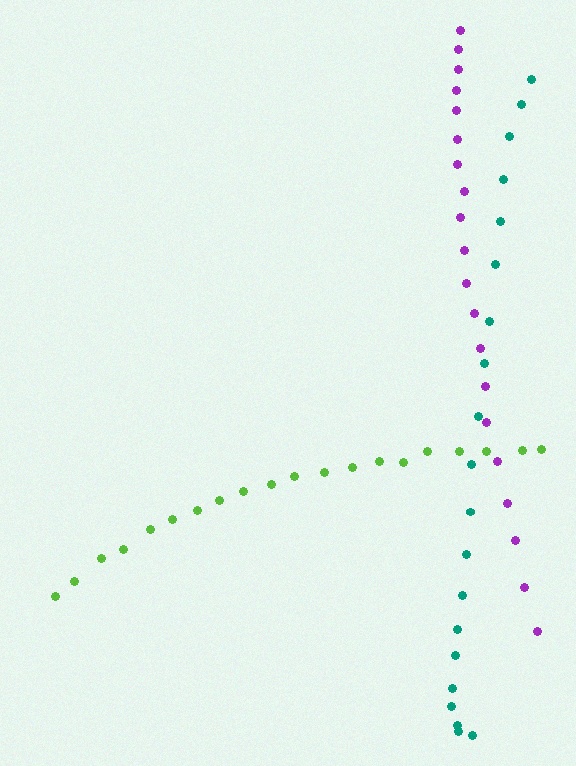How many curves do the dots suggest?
There are 3 distinct paths.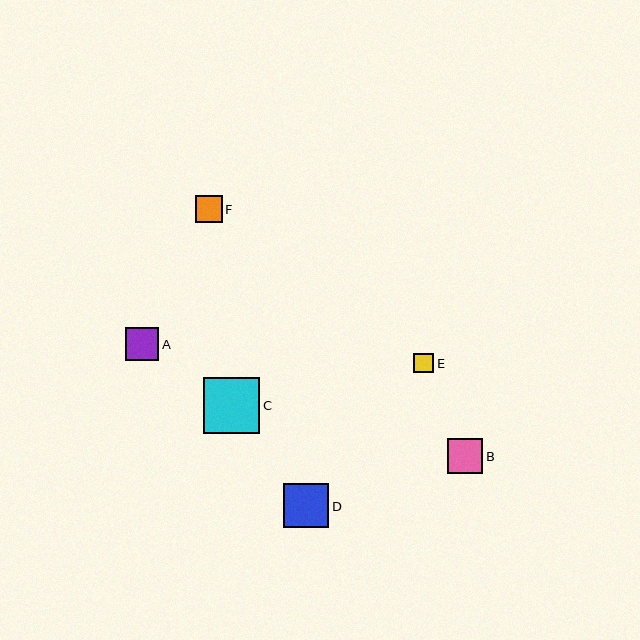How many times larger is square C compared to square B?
Square C is approximately 1.6 times the size of square B.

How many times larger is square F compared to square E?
Square F is approximately 1.3 times the size of square E.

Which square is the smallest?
Square E is the smallest with a size of approximately 20 pixels.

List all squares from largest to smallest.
From largest to smallest: C, D, B, A, F, E.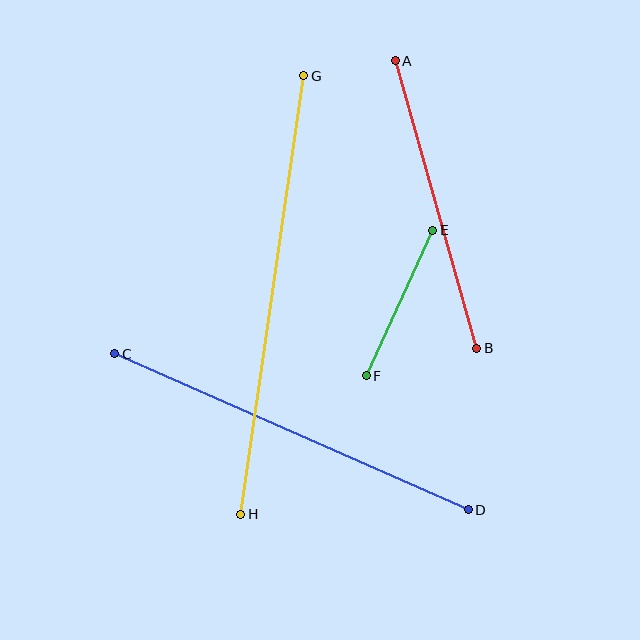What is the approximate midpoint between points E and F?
The midpoint is at approximately (399, 303) pixels.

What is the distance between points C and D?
The distance is approximately 386 pixels.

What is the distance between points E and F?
The distance is approximately 160 pixels.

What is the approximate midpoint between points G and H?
The midpoint is at approximately (272, 295) pixels.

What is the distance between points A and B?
The distance is approximately 299 pixels.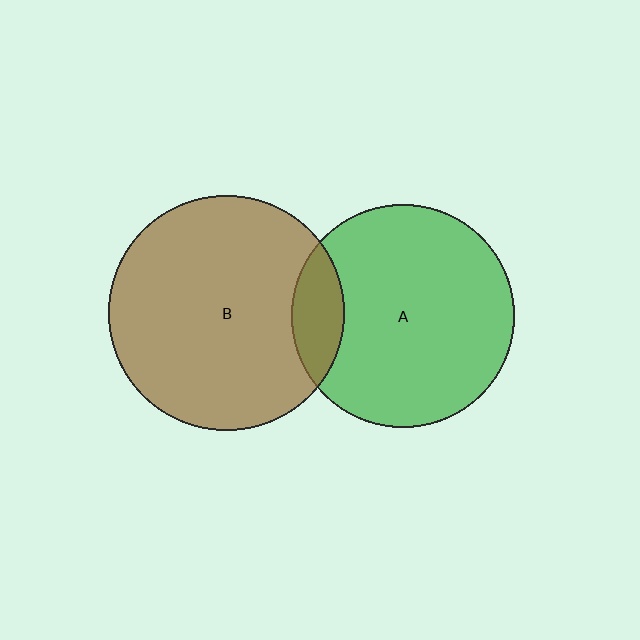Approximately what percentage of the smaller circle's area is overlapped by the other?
Approximately 15%.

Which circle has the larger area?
Circle B (brown).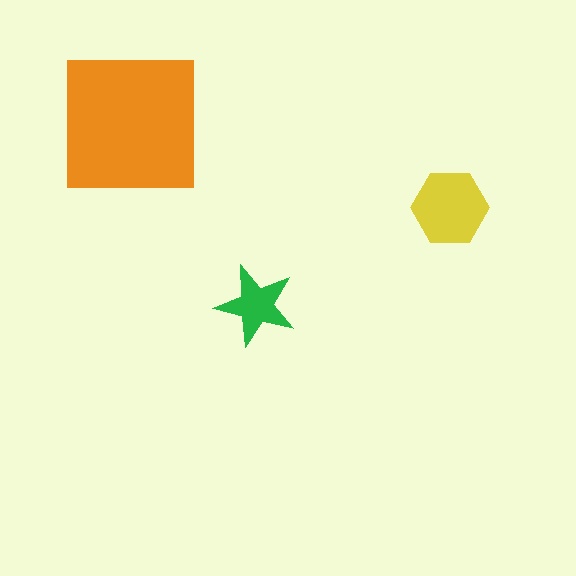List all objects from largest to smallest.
The orange square, the yellow hexagon, the green star.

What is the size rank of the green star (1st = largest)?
3rd.